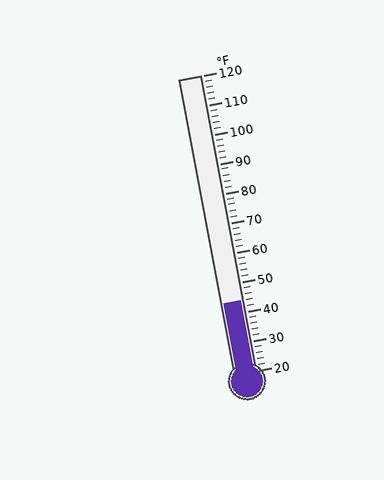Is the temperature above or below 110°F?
The temperature is below 110°F.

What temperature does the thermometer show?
The thermometer shows approximately 44°F.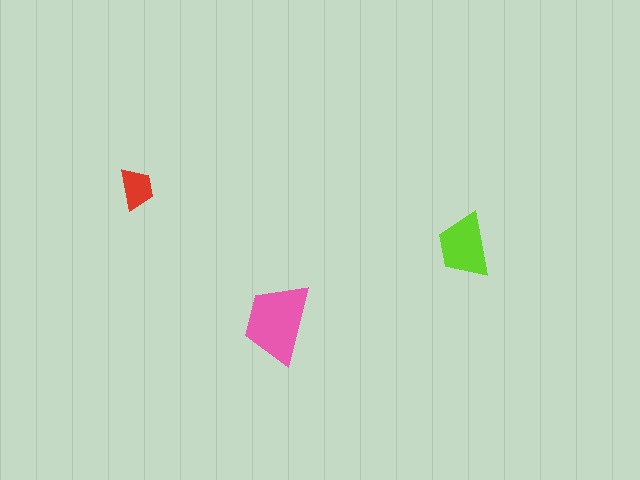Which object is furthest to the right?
The lime trapezoid is rightmost.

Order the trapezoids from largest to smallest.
the pink one, the lime one, the red one.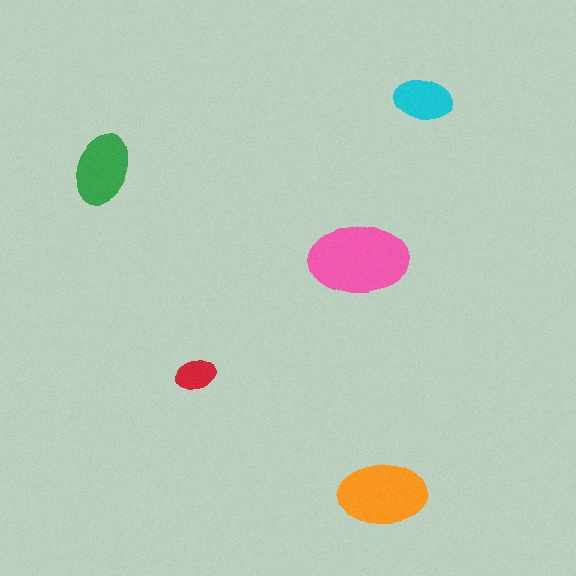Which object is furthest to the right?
The cyan ellipse is rightmost.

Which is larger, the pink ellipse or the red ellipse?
The pink one.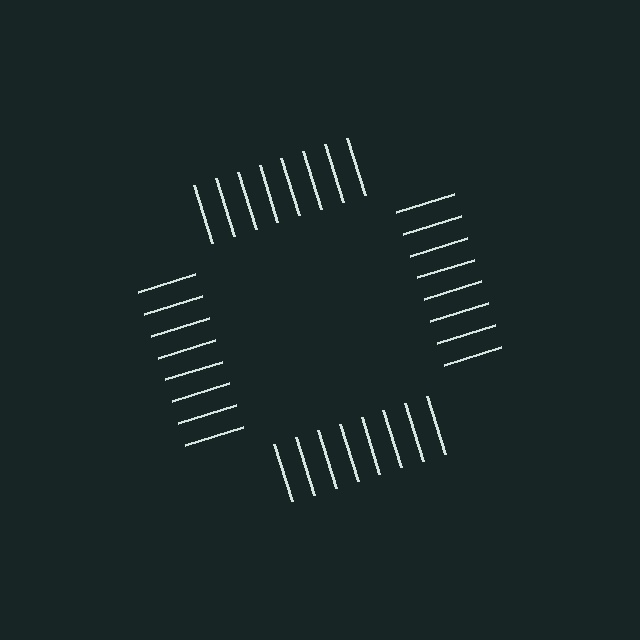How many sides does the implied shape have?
4 sides — the line-ends trace a square.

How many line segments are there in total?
32 — 8 along each of the 4 edges.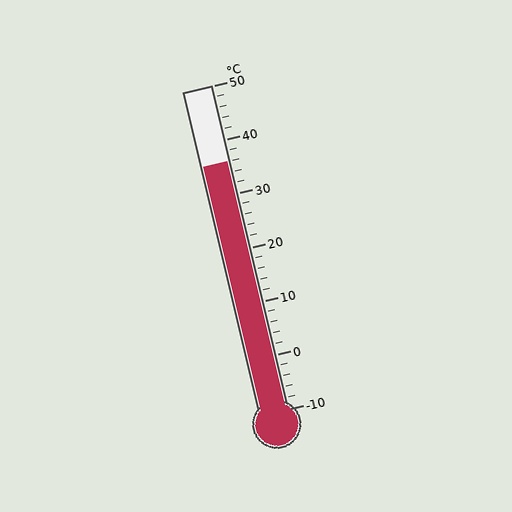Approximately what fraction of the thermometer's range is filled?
The thermometer is filled to approximately 75% of its range.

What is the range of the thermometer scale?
The thermometer scale ranges from -10°C to 50°C.